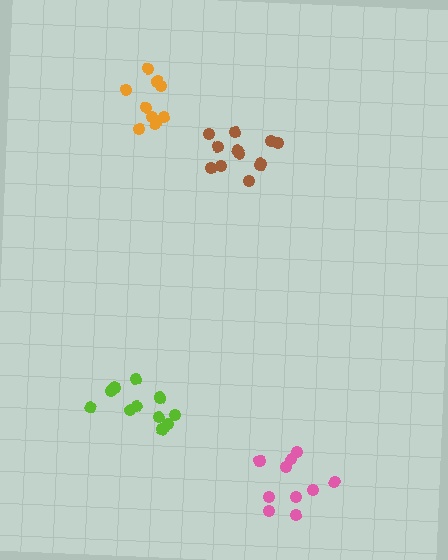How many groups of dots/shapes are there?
There are 4 groups.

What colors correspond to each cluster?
The clusters are colored: orange, brown, lime, pink.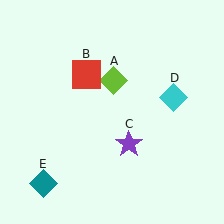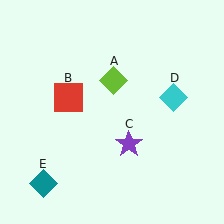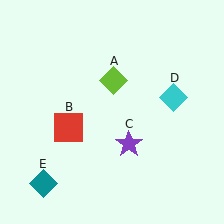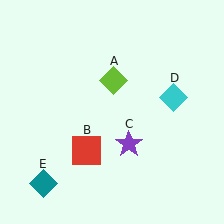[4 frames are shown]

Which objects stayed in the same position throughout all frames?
Lime diamond (object A) and purple star (object C) and cyan diamond (object D) and teal diamond (object E) remained stationary.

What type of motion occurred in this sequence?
The red square (object B) rotated counterclockwise around the center of the scene.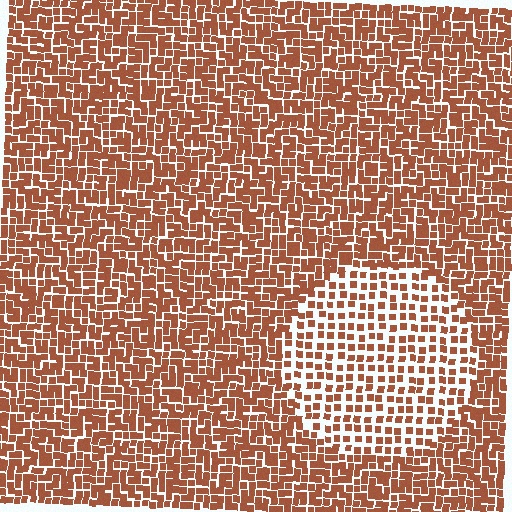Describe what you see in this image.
The image contains small brown elements arranged at two different densities. A circle-shaped region is visible where the elements are less densely packed than the surrounding area.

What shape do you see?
I see a circle.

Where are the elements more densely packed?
The elements are more densely packed outside the circle boundary.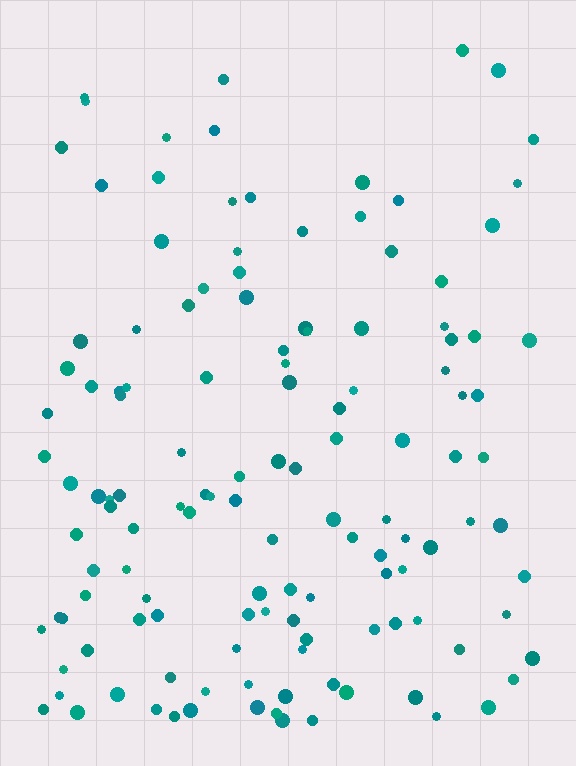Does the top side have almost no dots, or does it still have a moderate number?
Still a moderate number, just noticeably fewer than the bottom.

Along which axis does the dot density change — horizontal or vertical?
Vertical.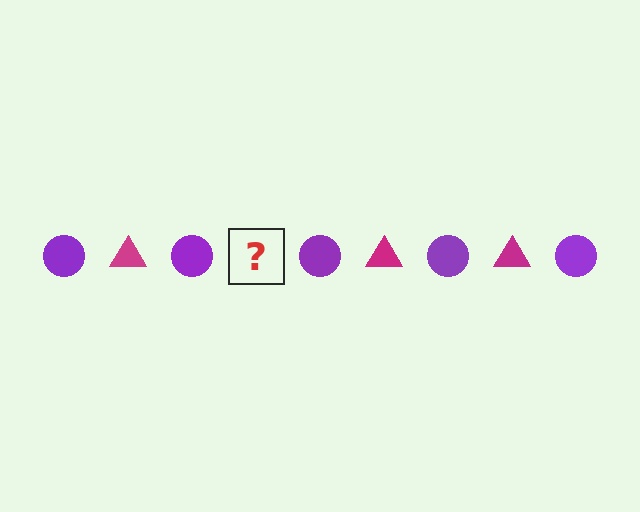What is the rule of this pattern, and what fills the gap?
The rule is that the pattern alternates between purple circle and magenta triangle. The gap should be filled with a magenta triangle.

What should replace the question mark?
The question mark should be replaced with a magenta triangle.